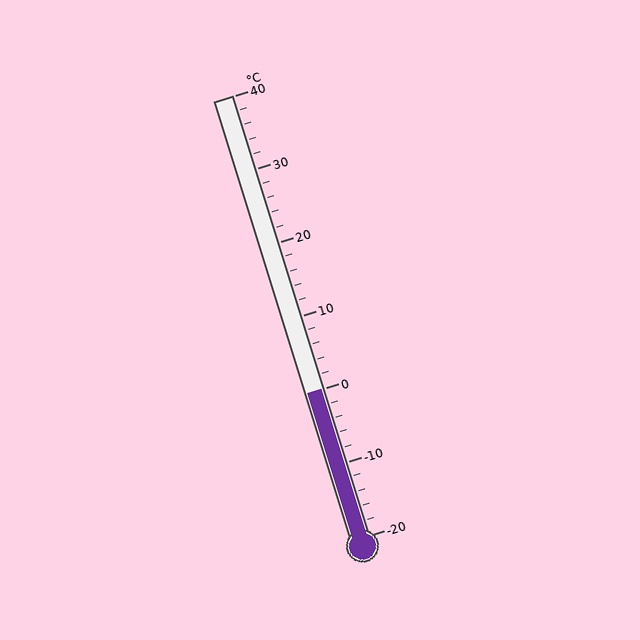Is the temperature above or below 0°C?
The temperature is at 0°C.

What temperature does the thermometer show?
The thermometer shows approximately 0°C.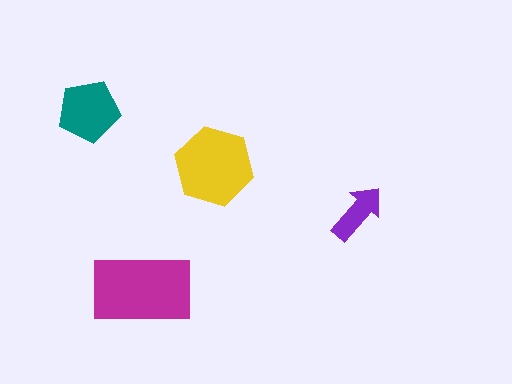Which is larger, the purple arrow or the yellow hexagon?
The yellow hexagon.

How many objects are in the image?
There are 4 objects in the image.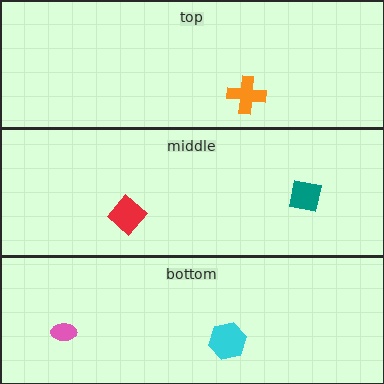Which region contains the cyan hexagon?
The bottom region.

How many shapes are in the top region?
1.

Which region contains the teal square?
The middle region.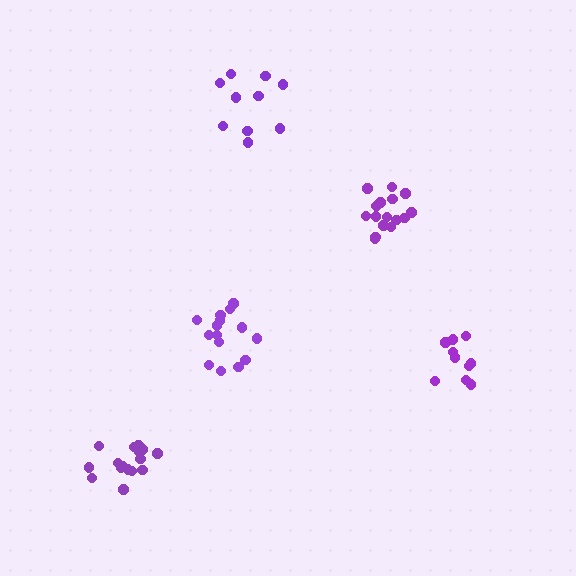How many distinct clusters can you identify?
There are 5 distinct clusters.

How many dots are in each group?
Group 1: 10 dots, Group 2: 16 dots, Group 3: 15 dots, Group 4: 10 dots, Group 5: 16 dots (67 total).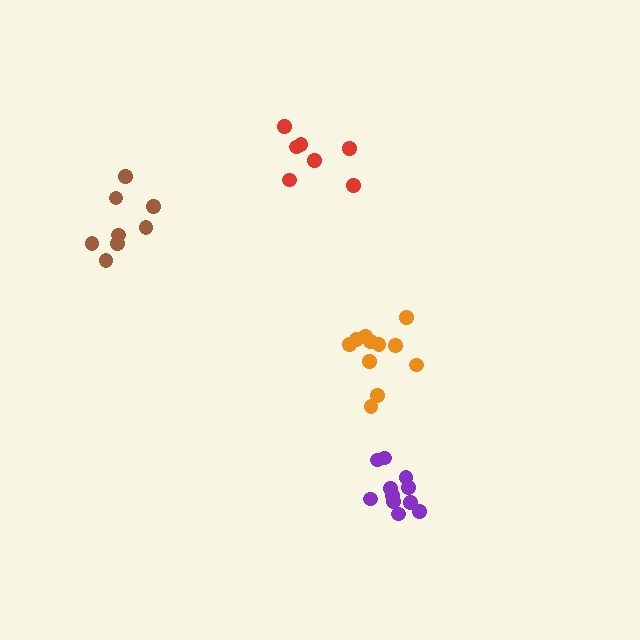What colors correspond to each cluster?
The clusters are colored: red, orange, brown, purple.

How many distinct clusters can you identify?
There are 4 distinct clusters.